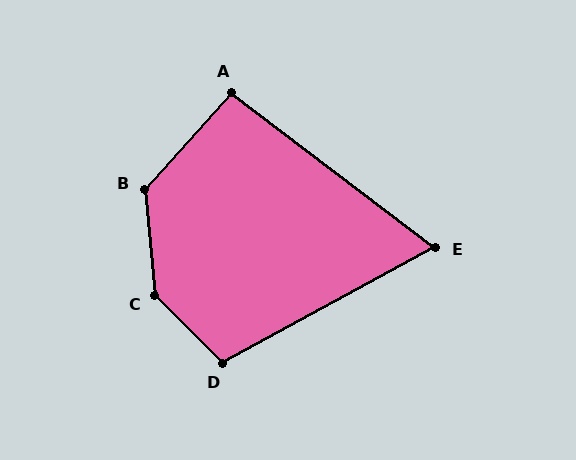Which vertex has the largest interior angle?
C, at approximately 140 degrees.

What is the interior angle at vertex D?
Approximately 107 degrees (obtuse).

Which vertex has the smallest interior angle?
E, at approximately 66 degrees.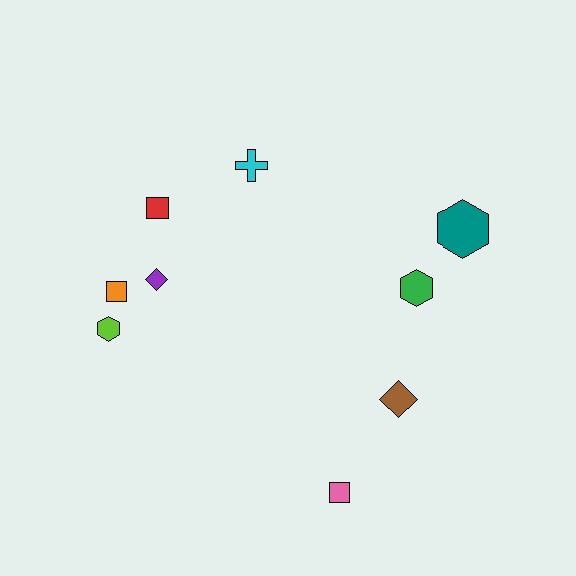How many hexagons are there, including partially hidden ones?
There are 3 hexagons.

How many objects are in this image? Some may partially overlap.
There are 9 objects.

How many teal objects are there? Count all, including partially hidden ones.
There is 1 teal object.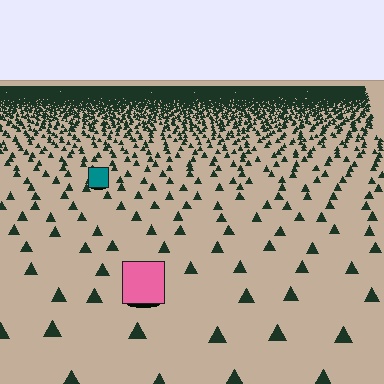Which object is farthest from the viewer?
The teal square is farthest from the viewer. It appears smaller and the ground texture around it is denser.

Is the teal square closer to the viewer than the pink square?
No. The pink square is closer — you can tell from the texture gradient: the ground texture is coarser near it.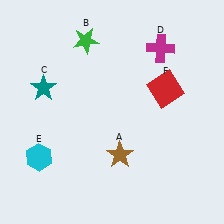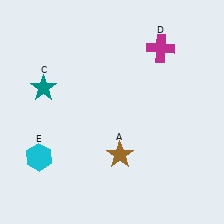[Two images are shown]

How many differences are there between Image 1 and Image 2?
There are 2 differences between the two images.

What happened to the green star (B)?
The green star (B) was removed in Image 2. It was in the top-left area of Image 1.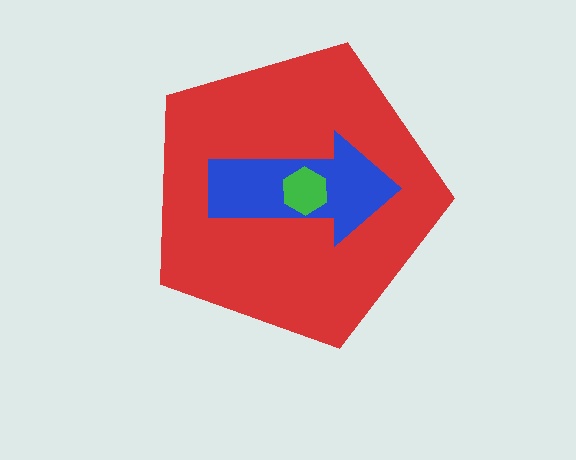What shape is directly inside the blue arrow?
The green hexagon.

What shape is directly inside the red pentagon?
The blue arrow.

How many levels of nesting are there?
3.